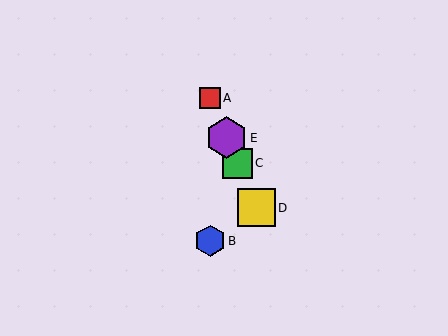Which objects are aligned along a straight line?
Objects A, C, D, E are aligned along a straight line.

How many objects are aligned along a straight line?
4 objects (A, C, D, E) are aligned along a straight line.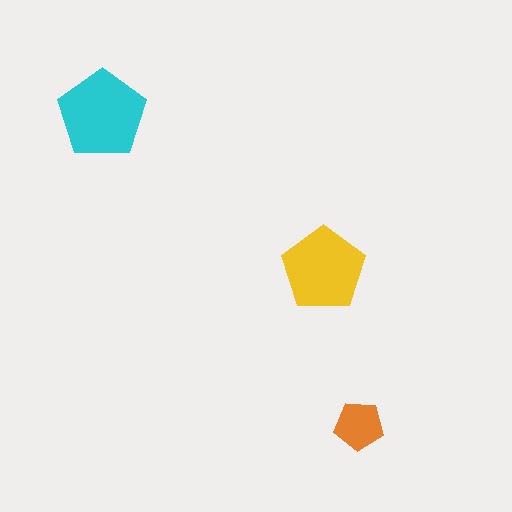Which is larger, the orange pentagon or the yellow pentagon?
The yellow one.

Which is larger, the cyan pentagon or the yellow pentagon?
The cyan one.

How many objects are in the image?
There are 3 objects in the image.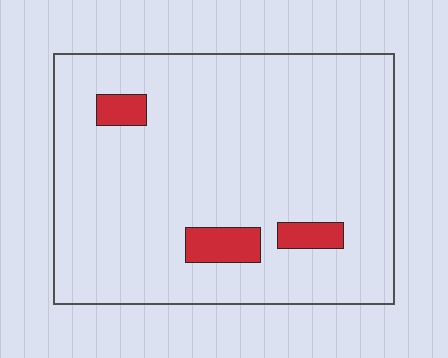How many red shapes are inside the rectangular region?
3.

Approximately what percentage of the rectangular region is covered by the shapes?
Approximately 5%.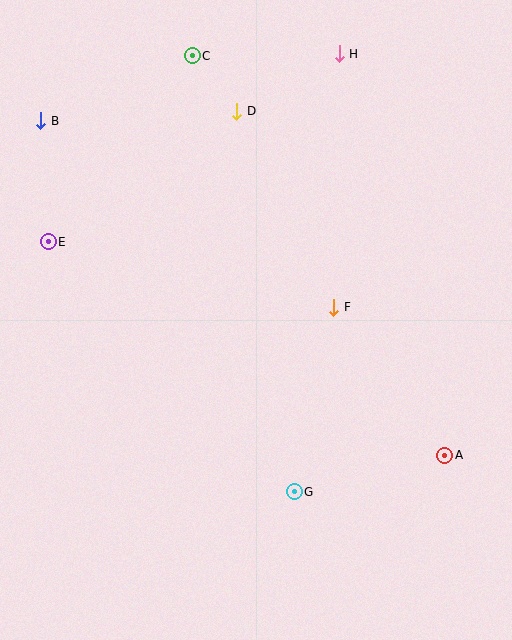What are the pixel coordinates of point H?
Point H is at (339, 54).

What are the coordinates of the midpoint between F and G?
The midpoint between F and G is at (314, 399).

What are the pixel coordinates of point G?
Point G is at (294, 492).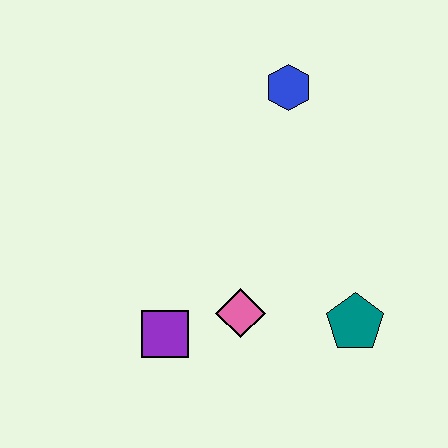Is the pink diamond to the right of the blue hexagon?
No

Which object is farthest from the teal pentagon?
The blue hexagon is farthest from the teal pentagon.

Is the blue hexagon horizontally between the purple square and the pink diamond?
No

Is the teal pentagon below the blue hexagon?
Yes